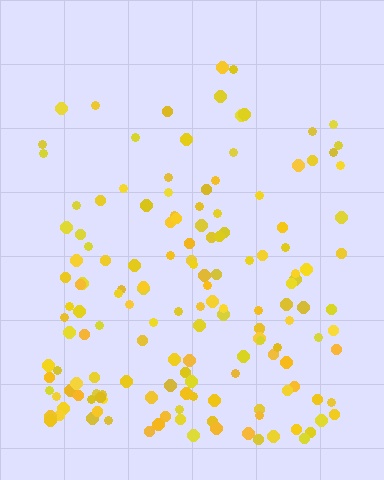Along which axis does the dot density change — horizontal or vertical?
Vertical.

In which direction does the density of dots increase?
From top to bottom, with the bottom side densest.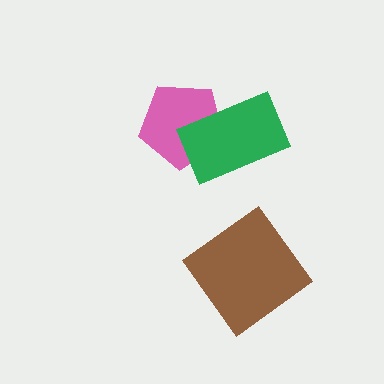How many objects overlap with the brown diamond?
0 objects overlap with the brown diamond.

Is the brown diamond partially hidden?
No, no other shape covers it.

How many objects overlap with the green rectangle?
1 object overlaps with the green rectangle.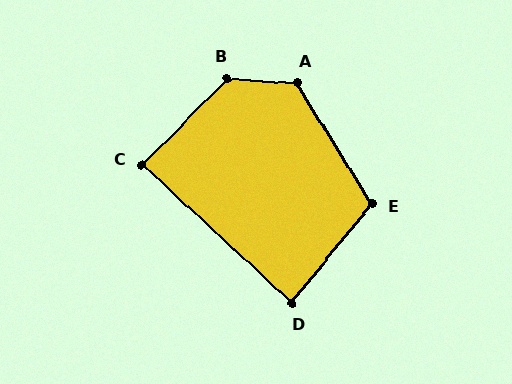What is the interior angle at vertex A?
Approximately 125 degrees (obtuse).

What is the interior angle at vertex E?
Approximately 109 degrees (obtuse).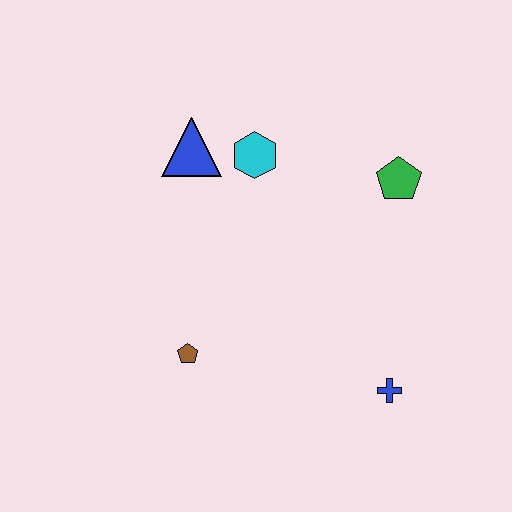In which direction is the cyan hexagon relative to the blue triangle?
The cyan hexagon is to the right of the blue triangle.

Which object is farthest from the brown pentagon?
The green pentagon is farthest from the brown pentagon.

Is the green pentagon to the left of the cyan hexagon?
No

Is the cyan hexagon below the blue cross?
No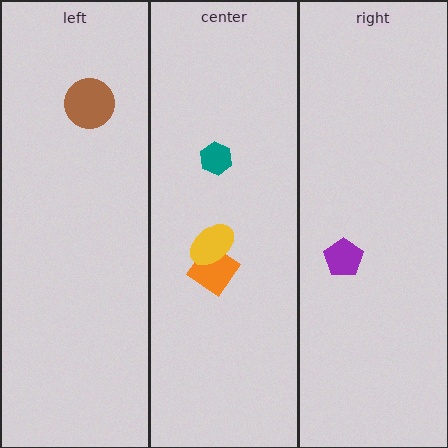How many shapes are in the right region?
1.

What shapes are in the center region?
The orange diamond, the yellow ellipse, the teal hexagon.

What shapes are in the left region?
The brown circle.